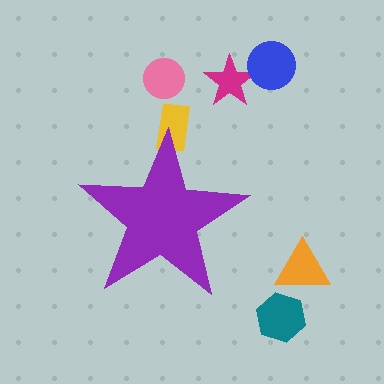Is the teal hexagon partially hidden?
No, the teal hexagon is fully visible.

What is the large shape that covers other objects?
A purple star.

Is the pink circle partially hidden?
No, the pink circle is fully visible.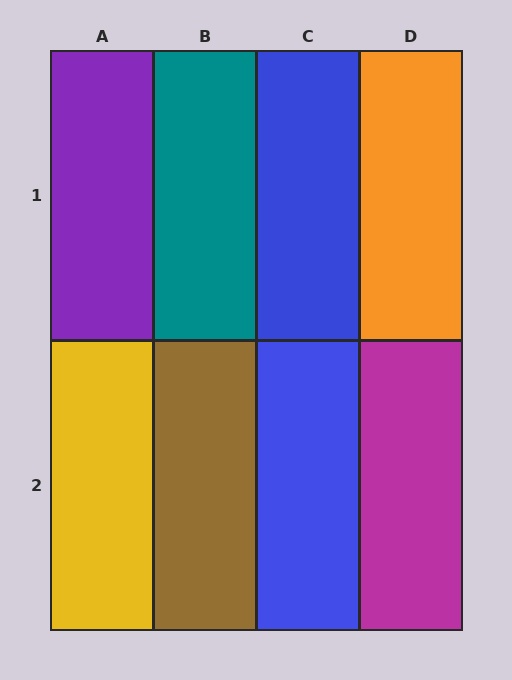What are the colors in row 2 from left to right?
Yellow, brown, blue, magenta.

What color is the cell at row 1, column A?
Purple.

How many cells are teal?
1 cell is teal.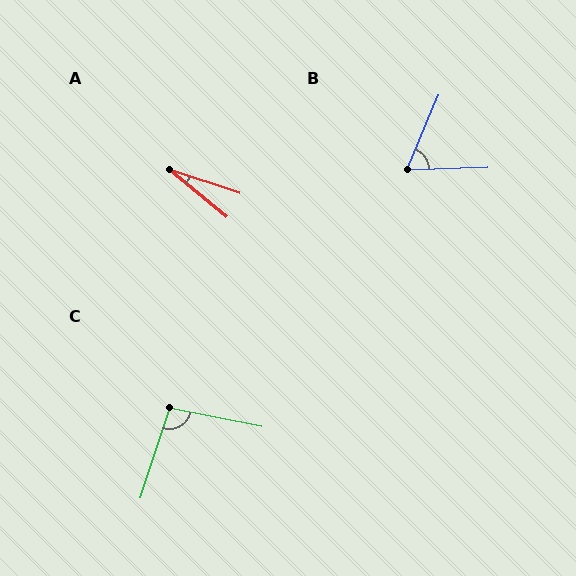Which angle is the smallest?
A, at approximately 21 degrees.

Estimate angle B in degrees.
Approximately 65 degrees.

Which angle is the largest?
C, at approximately 97 degrees.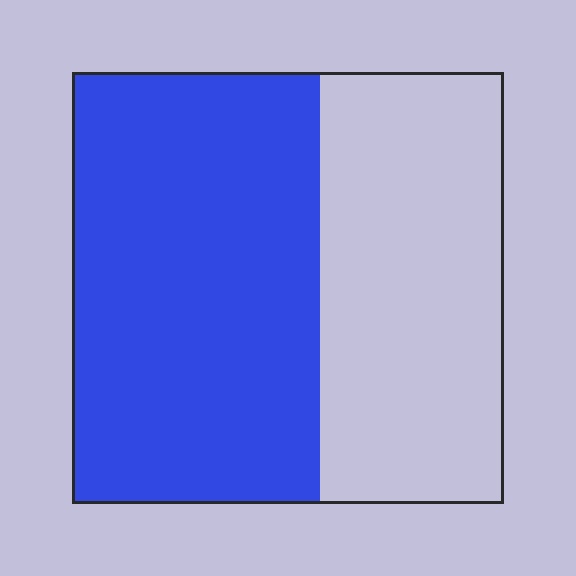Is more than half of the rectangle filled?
Yes.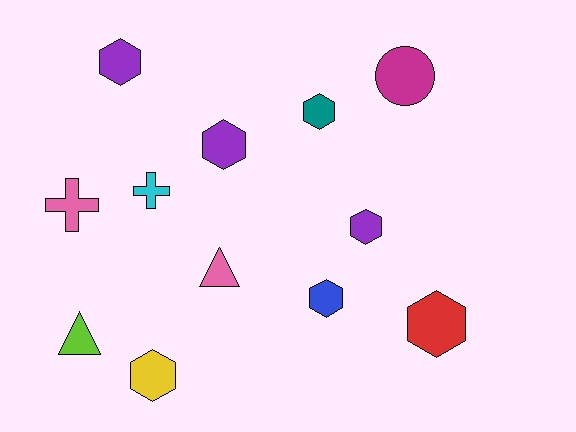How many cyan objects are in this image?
There is 1 cyan object.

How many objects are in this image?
There are 12 objects.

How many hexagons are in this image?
There are 7 hexagons.